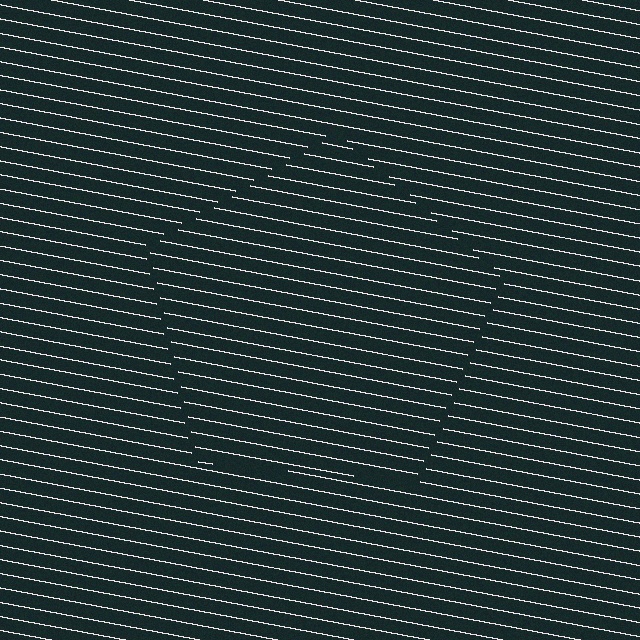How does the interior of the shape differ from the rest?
The interior of the shape contains the same grating, shifted by half a period — the contour is defined by the phase discontinuity where line-ends from the inner and outer gratings abut.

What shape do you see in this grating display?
An illusory pentagon. The interior of the shape contains the same grating, shifted by half a period — the contour is defined by the phase discontinuity where line-ends from the inner and outer gratings abut.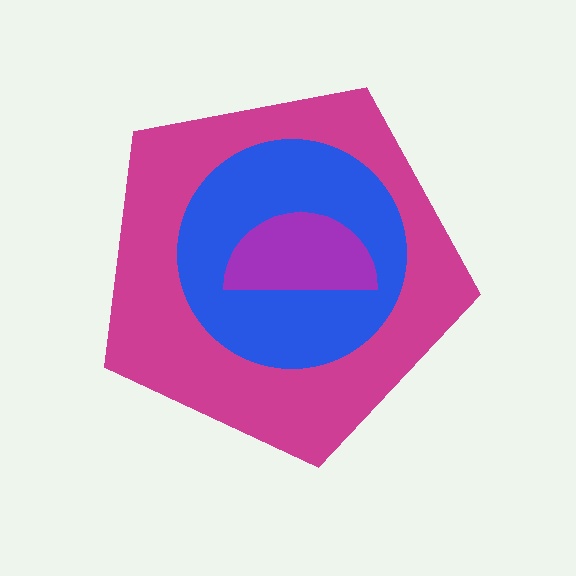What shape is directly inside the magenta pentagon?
The blue circle.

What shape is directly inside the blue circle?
The purple semicircle.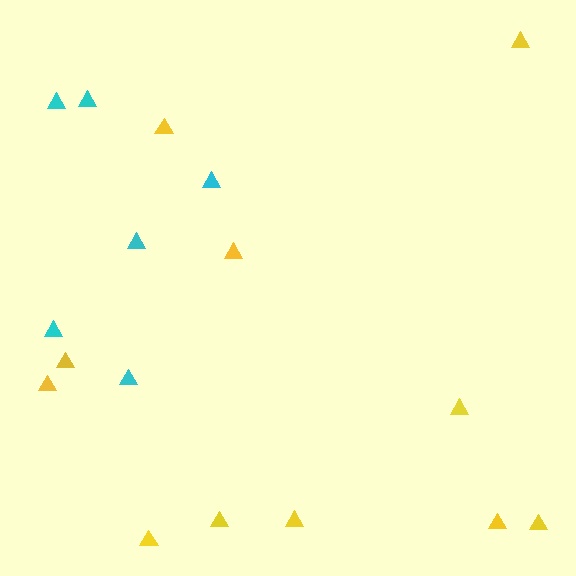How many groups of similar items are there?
There are 2 groups: one group of yellow triangles (11) and one group of cyan triangles (6).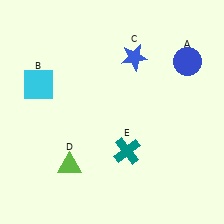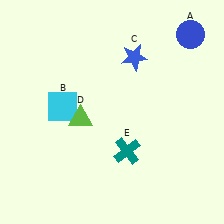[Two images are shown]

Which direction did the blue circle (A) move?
The blue circle (A) moved up.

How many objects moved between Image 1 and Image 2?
3 objects moved between the two images.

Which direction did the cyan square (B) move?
The cyan square (B) moved right.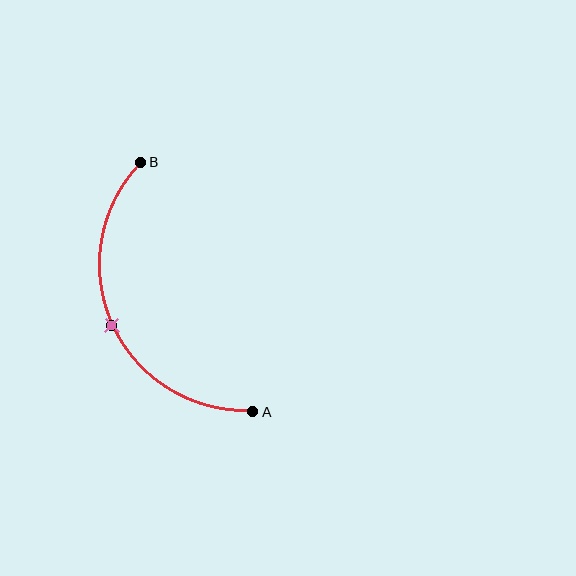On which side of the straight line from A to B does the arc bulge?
The arc bulges to the left of the straight line connecting A and B.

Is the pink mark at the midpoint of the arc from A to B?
Yes. The pink mark lies on the arc at equal arc-length from both A and B — it is the arc midpoint.